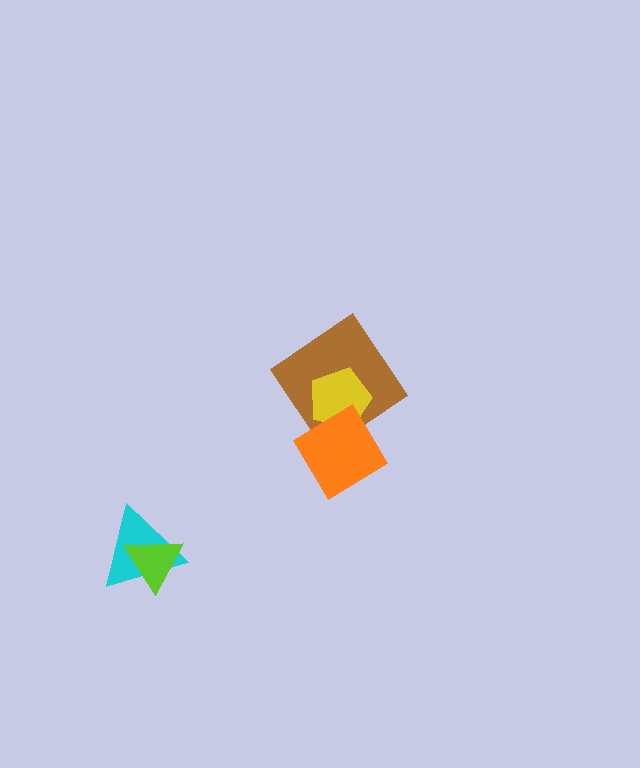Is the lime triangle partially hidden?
No, no other shape covers it.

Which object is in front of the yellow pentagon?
The orange diamond is in front of the yellow pentagon.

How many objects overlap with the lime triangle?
1 object overlaps with the lime triangle.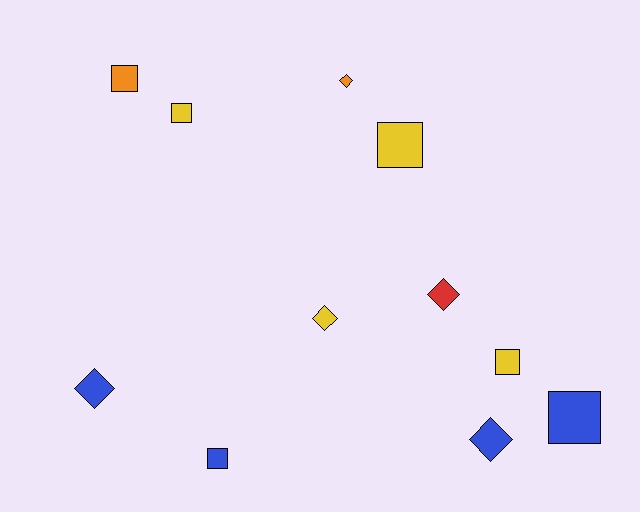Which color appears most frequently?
Blue, with 4 objects.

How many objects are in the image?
There are 11 objects.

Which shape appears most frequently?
Square, with 6 objects.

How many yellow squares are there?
There are 3 yellow squares.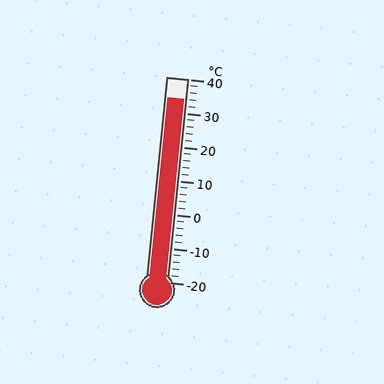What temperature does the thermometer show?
The thermometer shows approximately 34°C.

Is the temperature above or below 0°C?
The temperature is above 0°C.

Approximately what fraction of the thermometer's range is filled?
The thermometer is filled to approximately 90% of its range.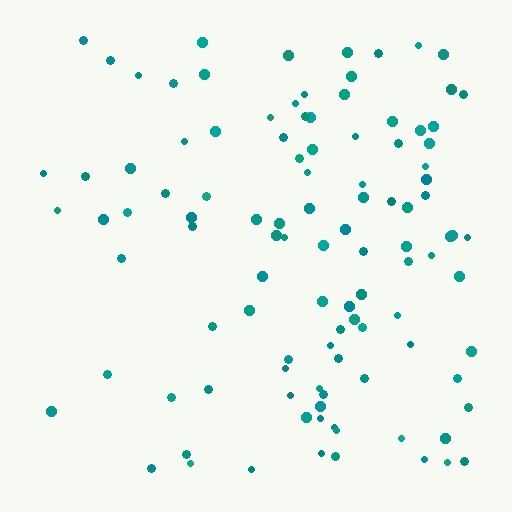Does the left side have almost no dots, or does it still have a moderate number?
Still a moderate number, just noticeably fewer than the right.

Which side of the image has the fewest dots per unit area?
The left.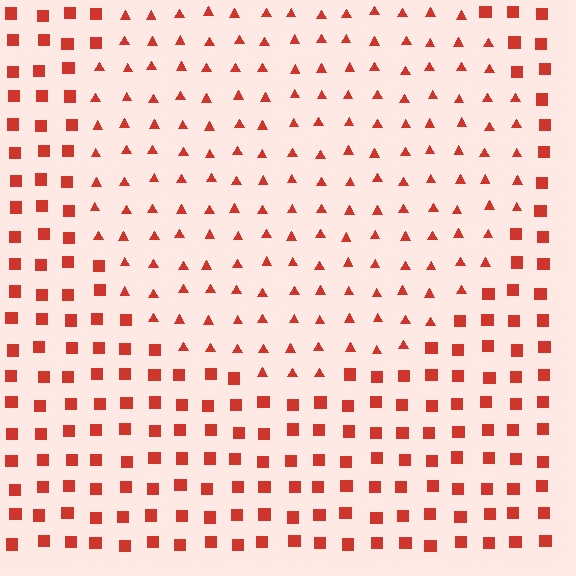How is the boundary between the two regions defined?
The boundary is defined by a change in element shape: triangles inside vs. squares outside. All elements share the same color and spacing.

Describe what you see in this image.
The image is filled with small red elements arranged in a uniform grid. A circle-shaped region contains triangles, while the surrounding area contains squares. The boundary is defined purely by the change in element shape.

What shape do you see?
I see a circle.